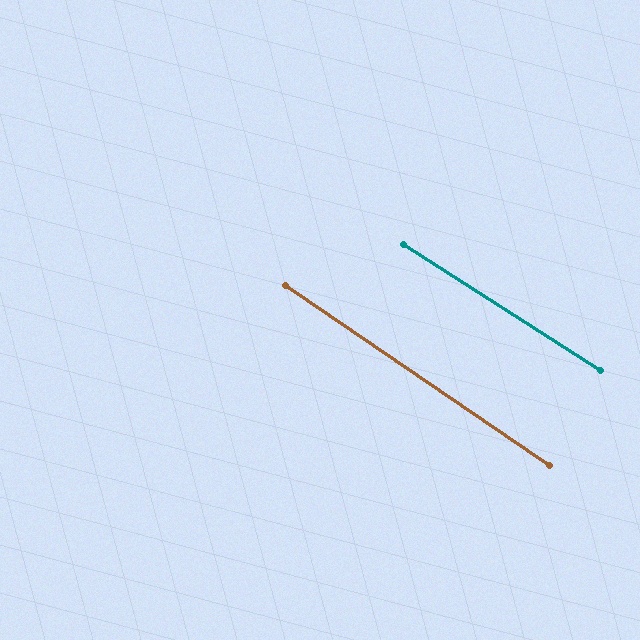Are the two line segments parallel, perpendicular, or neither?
Parallel — their directions differ by only 1.8°.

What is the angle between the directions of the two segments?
Approximately 2 degrees.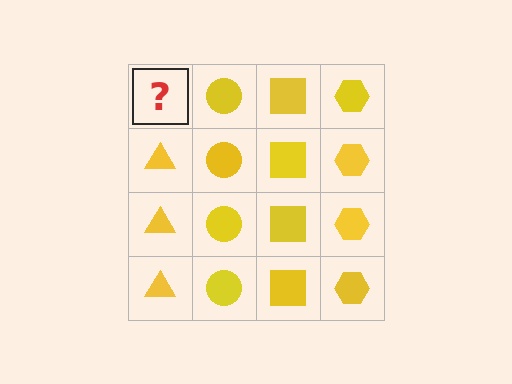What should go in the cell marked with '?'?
The missing cell should contain a yellow triangle.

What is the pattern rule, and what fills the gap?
The rule is that each column has a consistent shape. The gap should be filled with a yellow triangle.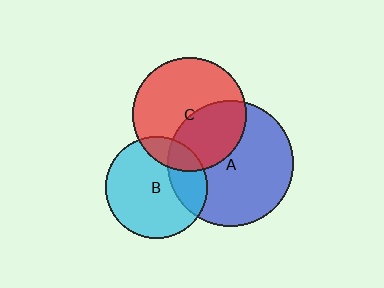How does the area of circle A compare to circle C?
Approximately 1.2 times.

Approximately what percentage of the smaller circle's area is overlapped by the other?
Approximately 25%.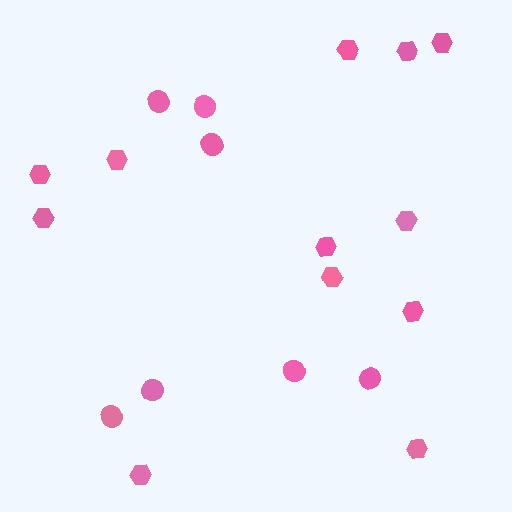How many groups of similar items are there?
There are 2 groups: one group of hexagons (12) and one group of circles (7).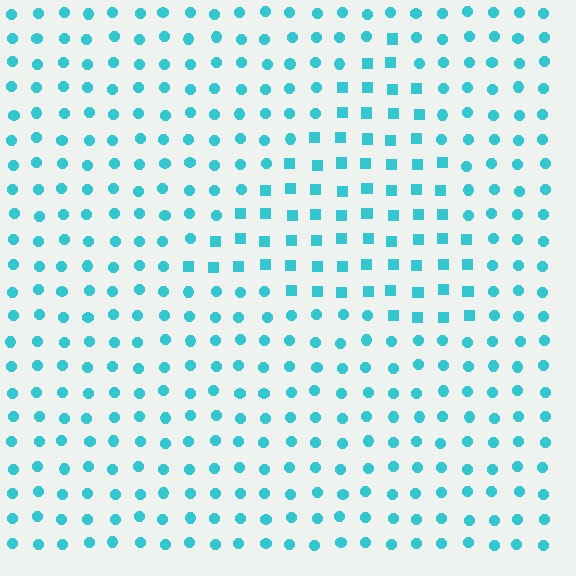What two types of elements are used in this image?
The image uses squares inside the triangle region and circles outside it.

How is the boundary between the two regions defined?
The boundary is defined by a change in element shape: squares inside vs. circles outside. All elements share the same color and spacing.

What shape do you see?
I see a triangle.